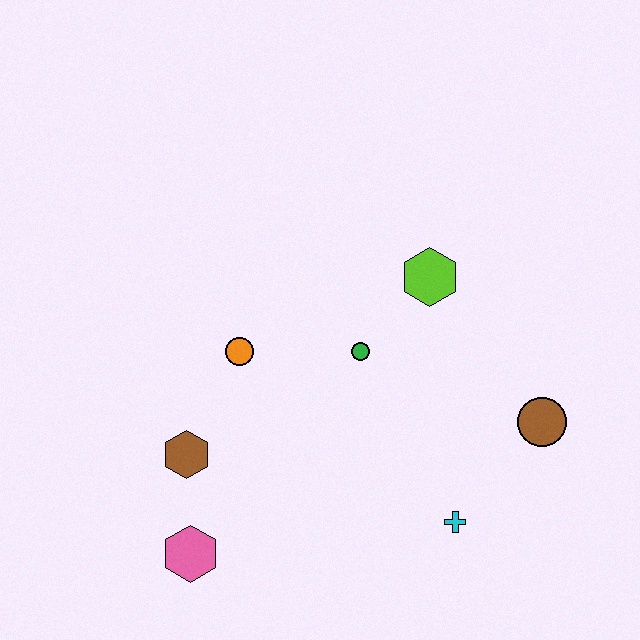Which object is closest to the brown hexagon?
The pink hexagon is closest to the brown hexagon.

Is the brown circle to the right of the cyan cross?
Yes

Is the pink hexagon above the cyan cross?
No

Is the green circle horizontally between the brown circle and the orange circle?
Yes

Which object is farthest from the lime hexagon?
The pink hexagon is farthest from the lime hexagon.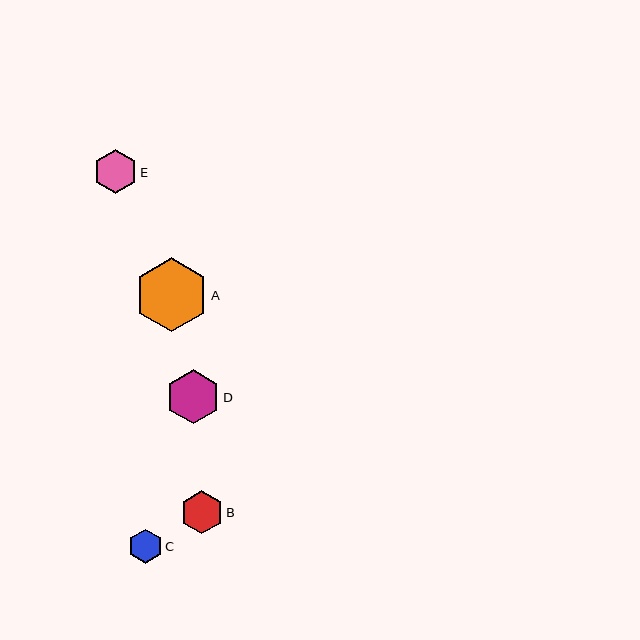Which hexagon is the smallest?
Hexagon C is the smallest with a size of approximately 34 pixels.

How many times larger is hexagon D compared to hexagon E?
Hexagon D is approximately 1.2 times the size of hexagon E.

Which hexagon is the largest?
Hexagon A is the largest with a size of approximately 74 pixels.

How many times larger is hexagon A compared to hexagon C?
Hexagon A is approximately 2.2 times the size of hexagon C.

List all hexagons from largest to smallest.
From largest to smallest: A, D, E, B, C.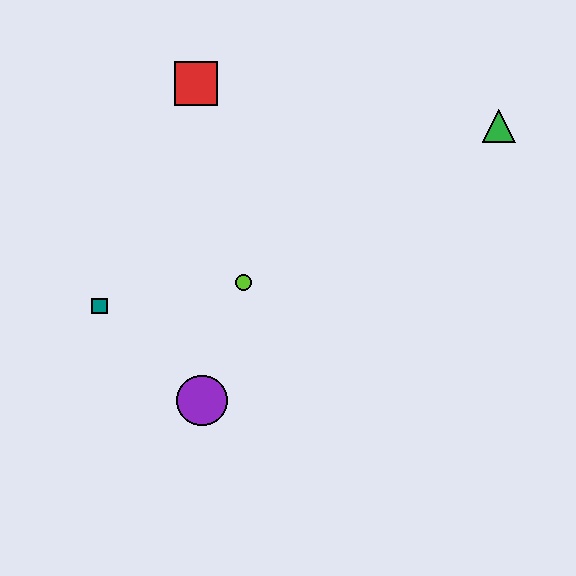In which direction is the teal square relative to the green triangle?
The teal square is to the left of the green triangle.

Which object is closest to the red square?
The lime circle is closest to the red square.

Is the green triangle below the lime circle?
No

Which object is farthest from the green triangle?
The teal square is farthest from the green triangle.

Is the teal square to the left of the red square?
Yes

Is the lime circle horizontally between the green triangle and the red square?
Yes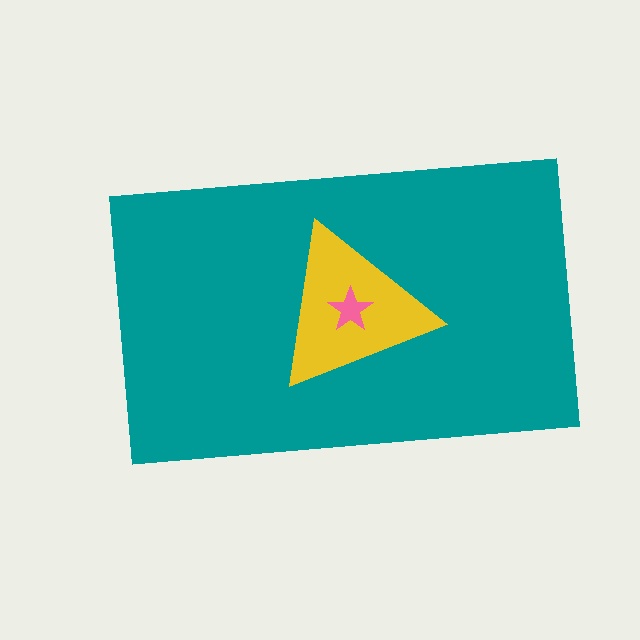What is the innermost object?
The pink star.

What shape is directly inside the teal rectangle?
The yellow triangle.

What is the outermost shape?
The teal rectangle.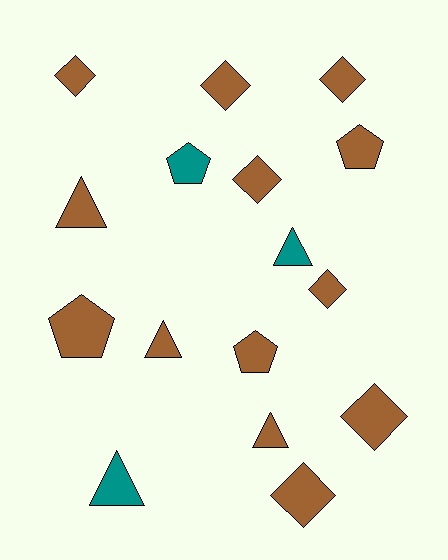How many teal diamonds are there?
There are no teal diamonds.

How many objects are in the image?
There are 16 objects.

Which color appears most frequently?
Brown, with 13 objects.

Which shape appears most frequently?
Diamond, with 7 objects.